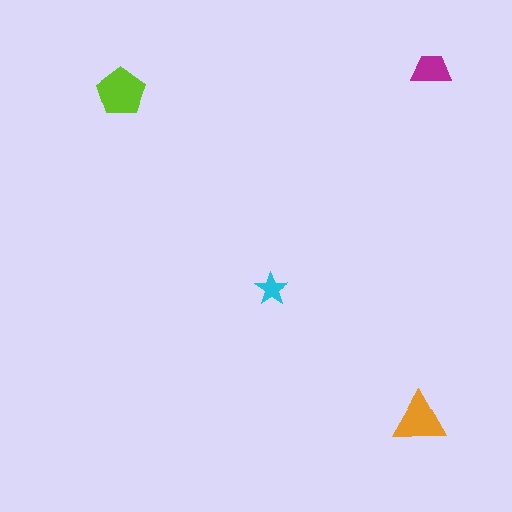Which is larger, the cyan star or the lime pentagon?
The lime pentagon.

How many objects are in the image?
There are 4 objects in the image.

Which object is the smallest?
The cyan star.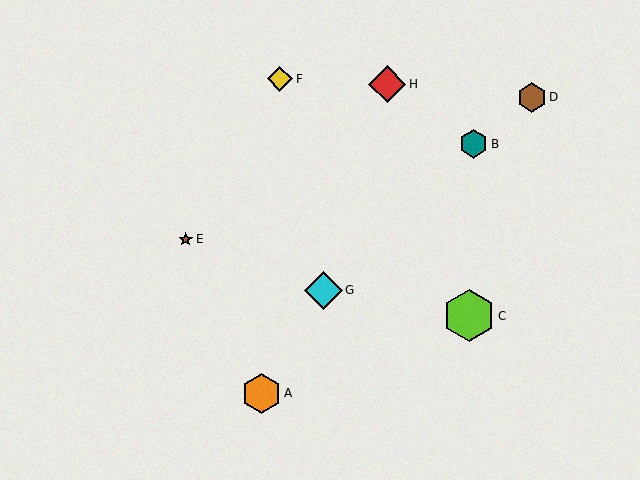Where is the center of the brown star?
The center of the brown star is at (186, 239).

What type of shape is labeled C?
Shape C is a lime hexagon.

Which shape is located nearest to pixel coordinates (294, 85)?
The yellow diamond (labeled F) at (280, 79) is nearest to that location.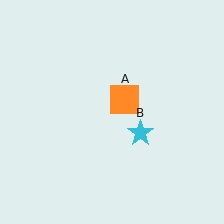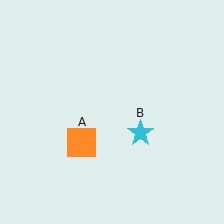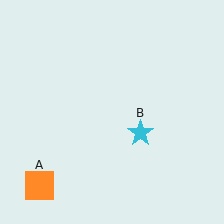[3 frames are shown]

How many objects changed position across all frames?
1 object changed position: orange square (object A).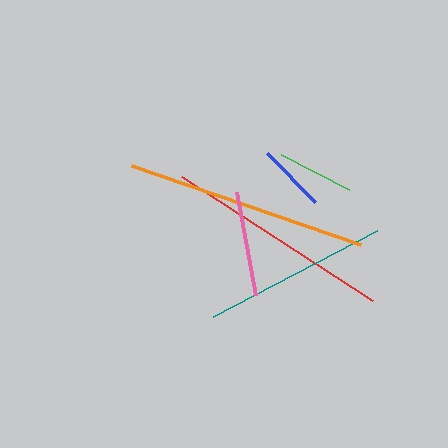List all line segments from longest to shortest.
From longest to shortest: orange, red, teal, pink, green, blue.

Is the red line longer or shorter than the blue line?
The red line is longer than the blue line.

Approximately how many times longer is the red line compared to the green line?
The red line is approximately 3.0 times the length of the green line.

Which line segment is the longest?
The orange line is the longest at approximately 243 pixels.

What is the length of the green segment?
The green segment is approximately 77 pixels long.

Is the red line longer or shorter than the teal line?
The red line is longer than the teal line.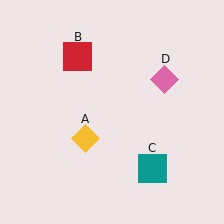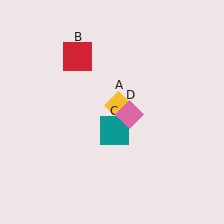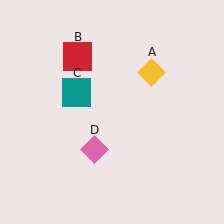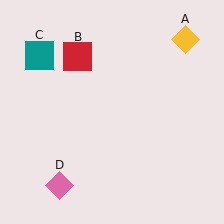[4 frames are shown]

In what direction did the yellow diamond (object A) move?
The yellow diamond (object A) moved up and to the right.